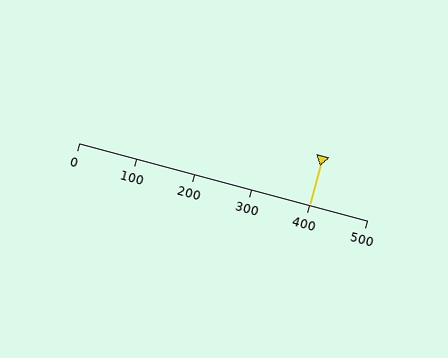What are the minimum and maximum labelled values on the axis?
The axis runs from 0 to 500.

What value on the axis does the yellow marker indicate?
The marker indicates approximately 400.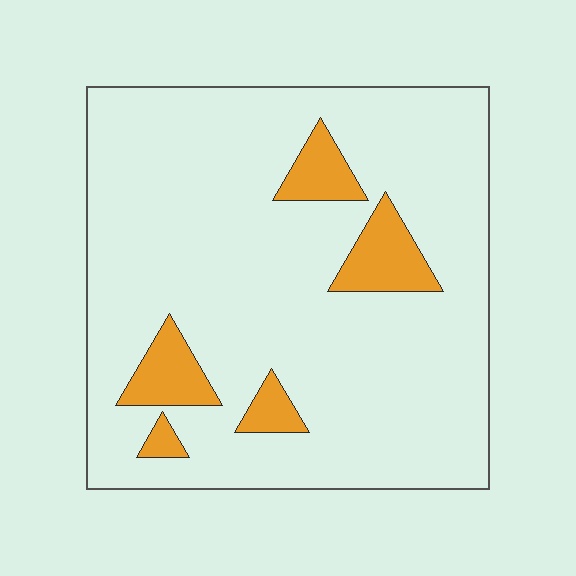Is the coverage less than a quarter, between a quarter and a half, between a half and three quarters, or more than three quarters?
Less than a quarter.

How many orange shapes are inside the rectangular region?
5.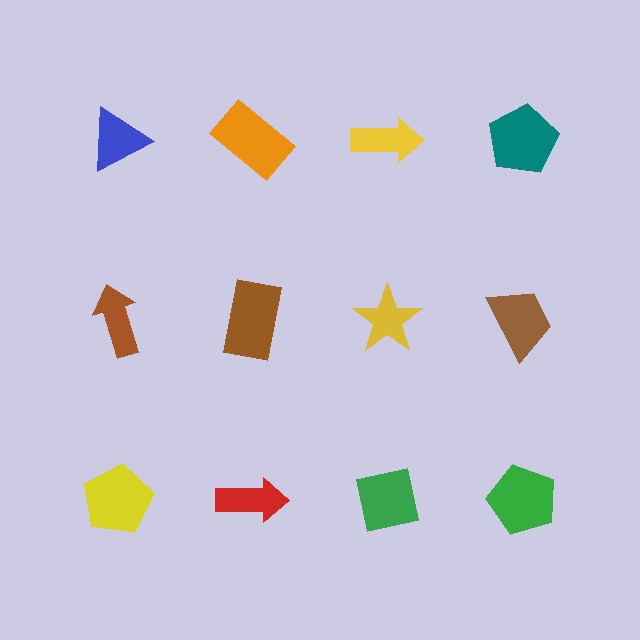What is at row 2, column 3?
A yellow star.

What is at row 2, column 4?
A brown trapezoid.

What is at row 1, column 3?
A yellow arrow.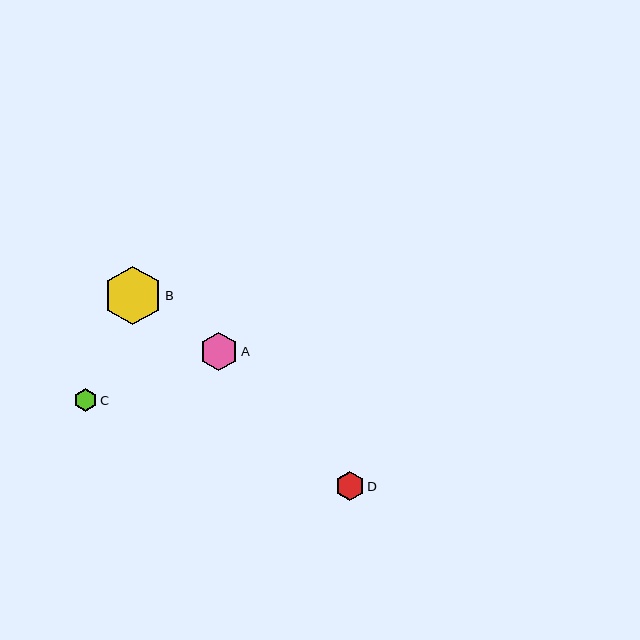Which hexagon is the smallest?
Hexagon C is the smallest with a size of approximately 23 pixels.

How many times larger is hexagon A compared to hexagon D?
Hexagon A is approximately 1.3 times the size of hexagon D.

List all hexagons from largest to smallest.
From largest to smallest: B, A, D, C.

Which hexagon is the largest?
Hexagon B is the largest with a size of approximately 59 pixels.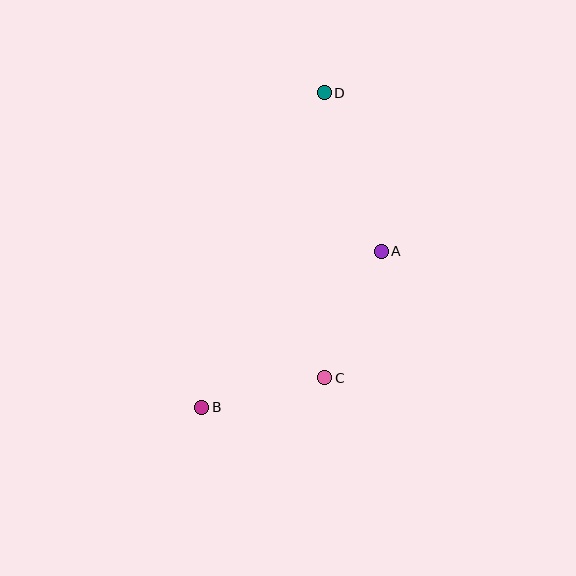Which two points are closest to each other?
Points B and C are closest to each other.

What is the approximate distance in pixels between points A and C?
The distance between A and C is approximately 139 pixels.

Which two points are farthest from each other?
Points B and D are farthest from each other.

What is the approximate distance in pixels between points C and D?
The distance between C and D is approximately 285 pixels.